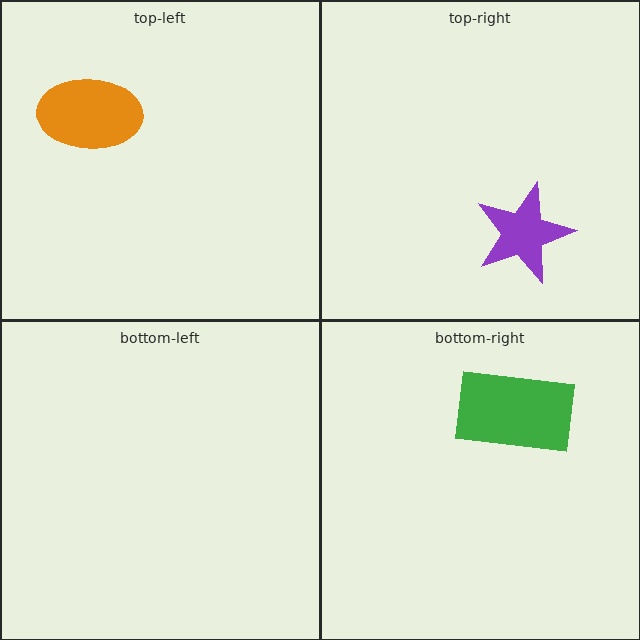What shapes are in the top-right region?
The purple star.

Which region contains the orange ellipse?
The top-left region.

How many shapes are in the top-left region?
1.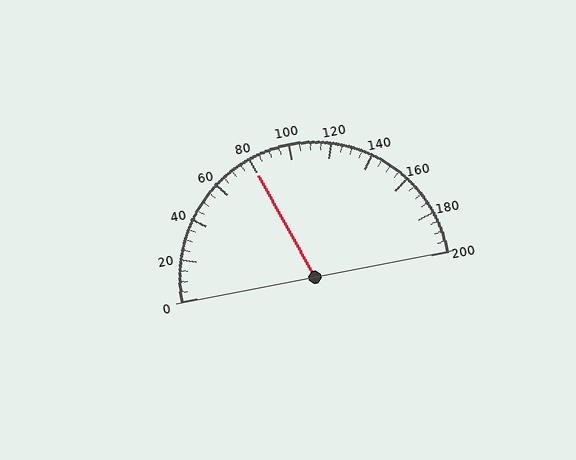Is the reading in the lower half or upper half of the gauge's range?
The reading is in the lower half of the range (0 to 200).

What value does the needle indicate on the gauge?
The needle indicates approximately 80.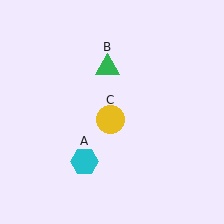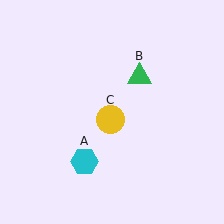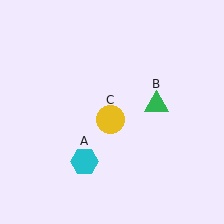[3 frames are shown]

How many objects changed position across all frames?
1 object changed position: green triangle (object B).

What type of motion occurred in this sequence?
The green triangle (object B) rotated clockwise around the center of the scene.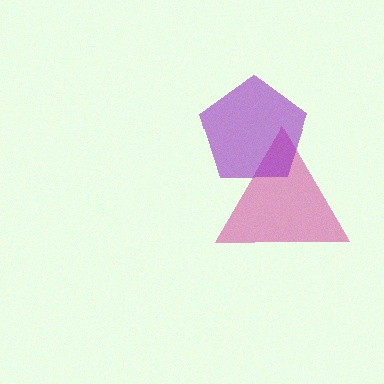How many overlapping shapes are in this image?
There are 2 overlapping shapes in the image.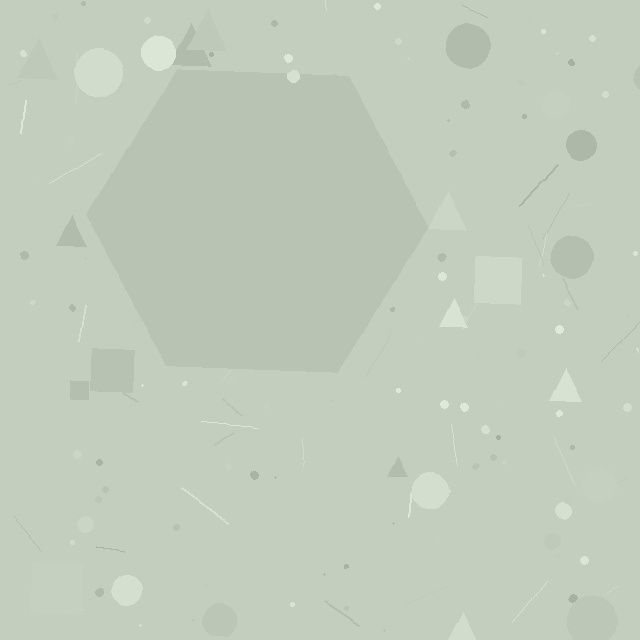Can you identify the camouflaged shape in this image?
The camouflaged shape is a hexagon.